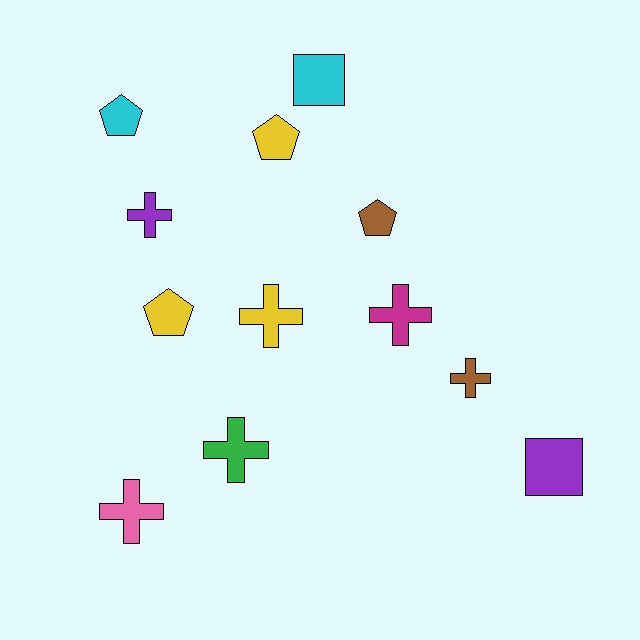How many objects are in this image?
There are 12 objects.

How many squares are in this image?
There are 2 squares.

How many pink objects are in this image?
There is 1 pink object.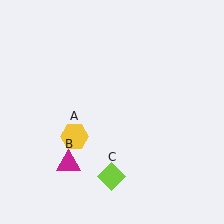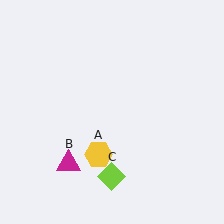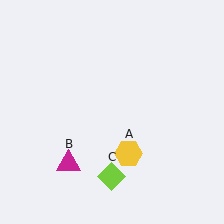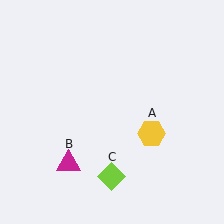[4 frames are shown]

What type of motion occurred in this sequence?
The yellow hexagon (object A) rotated counterclockwise around the center of the scene.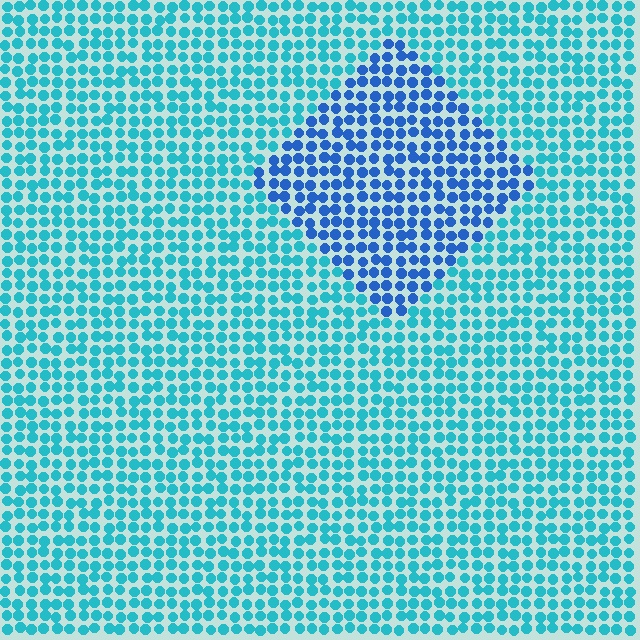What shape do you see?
I see a diamond.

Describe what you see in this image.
The image is filled with small cyan elements in a uniform arrangement. A diamond-shaped region is visible where the elements are tinted to a slightly different hue, forming a subtle color boundary.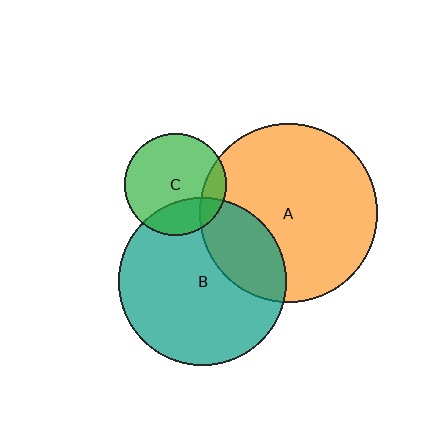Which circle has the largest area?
Circle A (orange).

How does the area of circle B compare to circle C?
Approximately 2.7 times.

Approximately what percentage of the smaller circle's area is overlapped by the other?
Approximately 15%.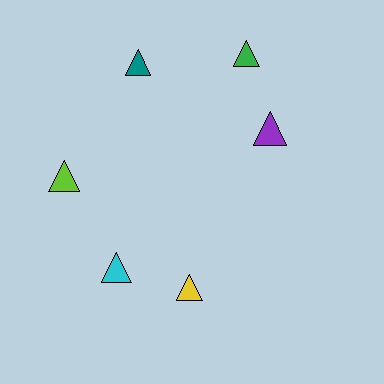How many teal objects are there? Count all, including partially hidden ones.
There is 1 teal object.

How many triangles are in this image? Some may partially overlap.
There are 6 triangles.